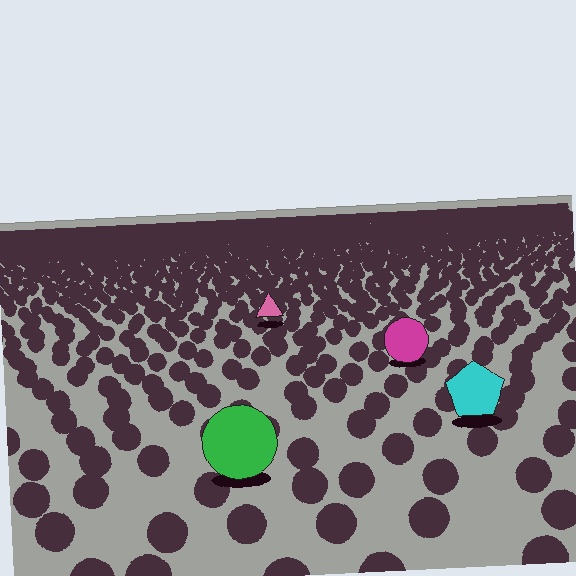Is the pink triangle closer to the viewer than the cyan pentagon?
No. The cyan pentagon is closer — you can tell from the texture gradient: the ground texture is coarser near it.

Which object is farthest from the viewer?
The pink triangle is farthest from the viewer. It appears smaller and the ground texture around it is denser.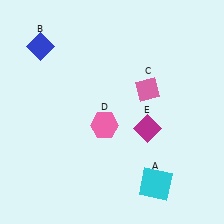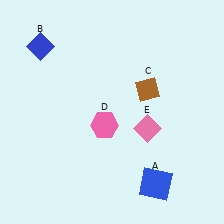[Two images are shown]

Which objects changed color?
A changed from cyan to blue. C changed from pink to brown. E changed from magenta to pink.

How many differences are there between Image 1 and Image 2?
There are 3 differences between the two images.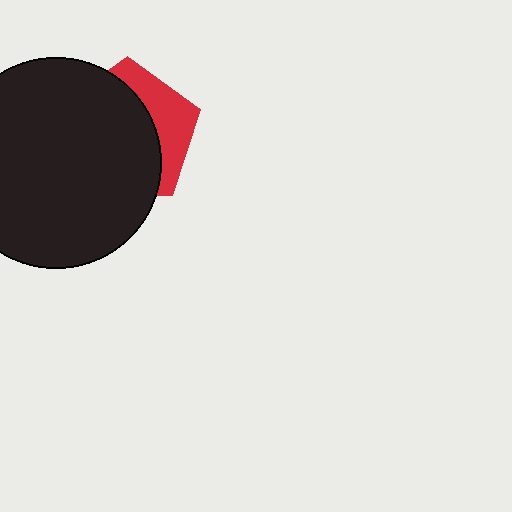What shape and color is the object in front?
The object in front is a black circle.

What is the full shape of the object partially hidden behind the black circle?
The partially hidden object is a red pentagon.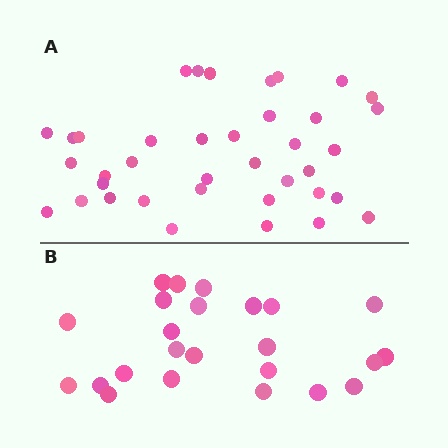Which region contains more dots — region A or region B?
Region A (the top region) has more dots.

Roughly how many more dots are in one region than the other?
Region A has approximately 15 more dots than region B.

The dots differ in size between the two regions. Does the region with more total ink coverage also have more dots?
No. Region B has more total ink coverage because its dots are larger, but region A actually contains more individual dots. Total area can be misleading — the number of items is what matters here.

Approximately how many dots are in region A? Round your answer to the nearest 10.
About 40 dots. (The exact count is 38, which rounds to 40.)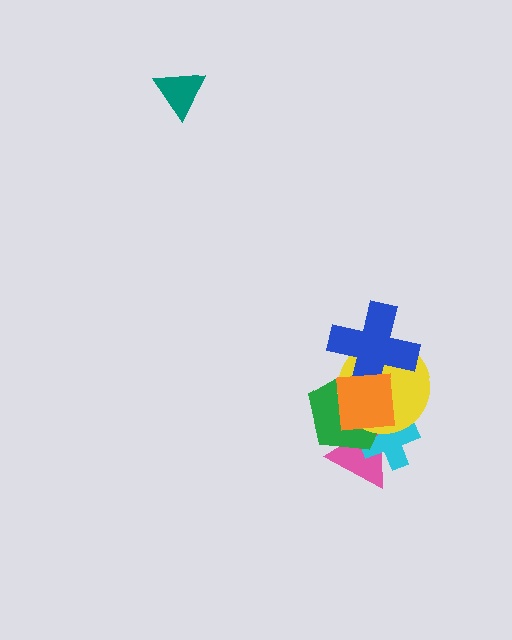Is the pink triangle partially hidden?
Yes, it is partially covered by another shape.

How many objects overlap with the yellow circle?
5 objects overlap with the yellow circle.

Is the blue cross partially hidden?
Yes, it is partially covered by another shape.